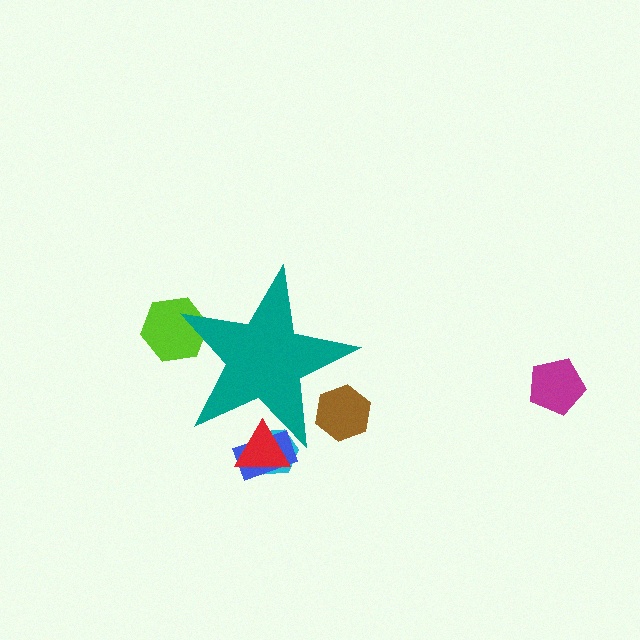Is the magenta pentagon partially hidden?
No, the magenta pentagon is fully visible.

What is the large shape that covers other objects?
A teal star.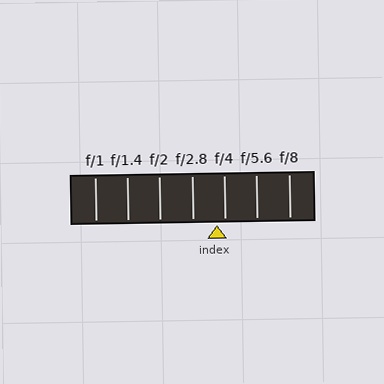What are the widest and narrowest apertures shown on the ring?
The widest aperture shown is f/1 and the narrowest is f/8.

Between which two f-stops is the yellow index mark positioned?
The index mark is between f/2.8 and f/4.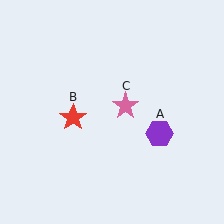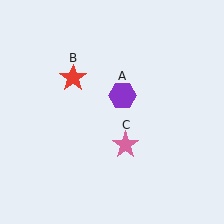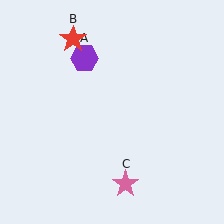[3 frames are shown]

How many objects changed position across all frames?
3 objects changed position: purple hexagon (object A), red star (object B), pink star (object C).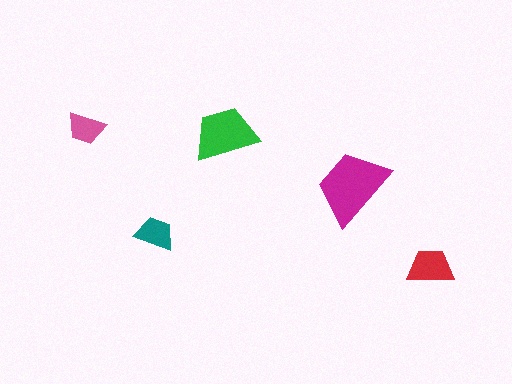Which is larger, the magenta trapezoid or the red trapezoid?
The magenta one.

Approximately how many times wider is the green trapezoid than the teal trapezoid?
About 1.5 times wider.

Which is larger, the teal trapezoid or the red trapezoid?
The red one.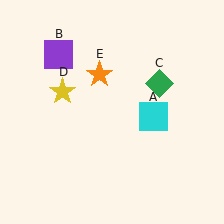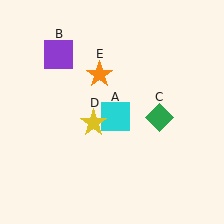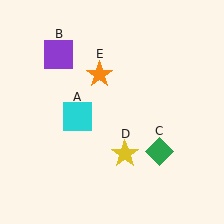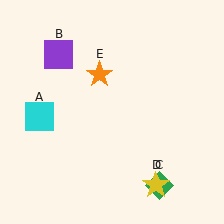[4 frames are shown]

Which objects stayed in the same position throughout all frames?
Purple square (object B) and orange star (object E) remained stationary.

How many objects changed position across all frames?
3 objects changed position: cyan square (object A), green diamond (object C), yellow star (object D).